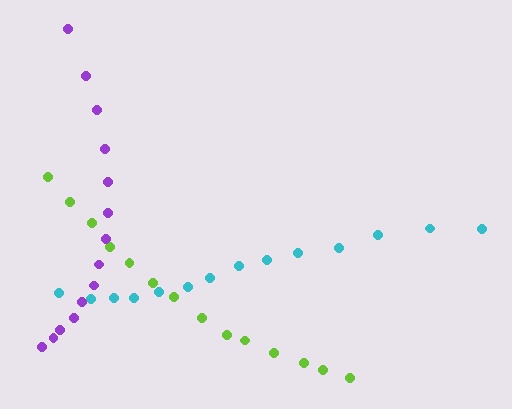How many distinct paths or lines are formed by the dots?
There are 3 distinct paths.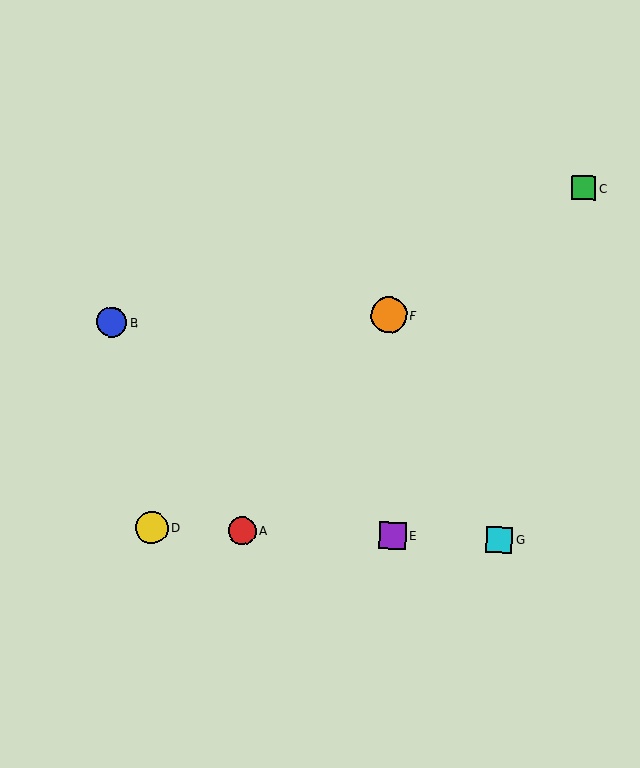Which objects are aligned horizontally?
Objects A, D, E, G are aligned horizontally.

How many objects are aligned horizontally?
4 objects (A, D, E, G) are aligned horizontally.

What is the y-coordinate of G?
Object G is at y≈540.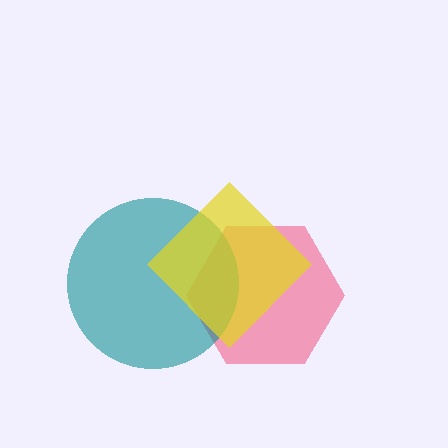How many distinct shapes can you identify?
There are 3 distinct shapes: a pink hexagon, a teal circle, a yellow diamond.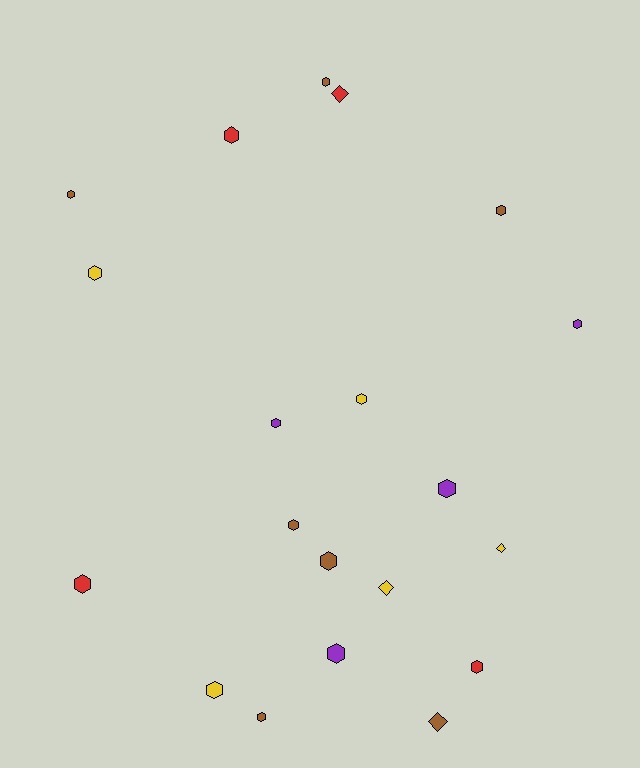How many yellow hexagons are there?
There are 3 yellow hexagons.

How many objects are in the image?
There are 20 objects.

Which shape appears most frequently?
Hexagon, with 16 objects.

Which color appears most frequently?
Brown, with 7 objects.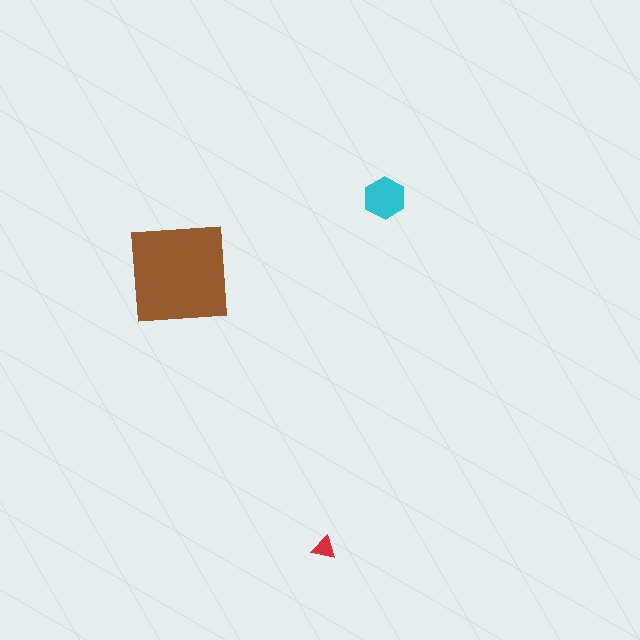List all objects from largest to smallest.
The brown square, the cyan hexagon, the red triangle.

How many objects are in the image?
There are 3 objects in the image.